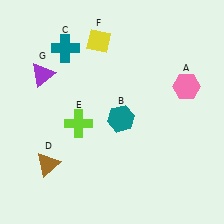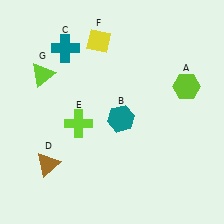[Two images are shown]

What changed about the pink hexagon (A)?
In Image 1, A is pink. In Image 2, it changed to lime.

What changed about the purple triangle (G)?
In Image 1, G is purple. In Image 2, it changed to lime.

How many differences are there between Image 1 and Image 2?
There are 2 differences between the two images.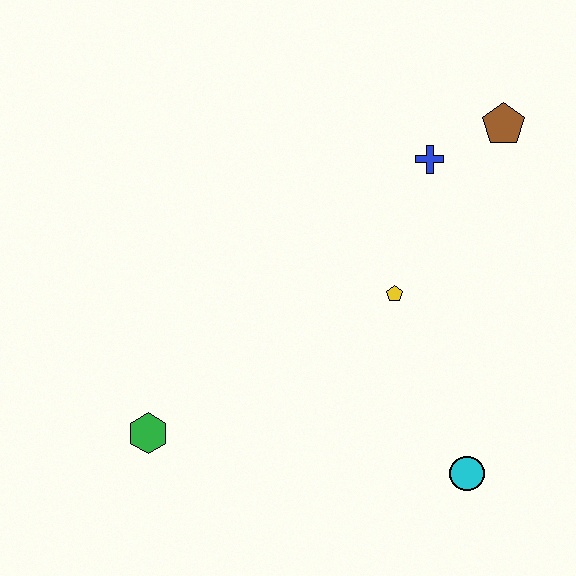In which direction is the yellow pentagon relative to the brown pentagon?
The yellow pentagon is below the brown pentagon.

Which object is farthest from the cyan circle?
The brown pentagon is farthest from the cyan circle.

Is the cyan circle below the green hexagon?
Yes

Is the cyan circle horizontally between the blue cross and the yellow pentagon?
No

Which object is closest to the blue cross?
The brown pentagon is closest to the blue cross.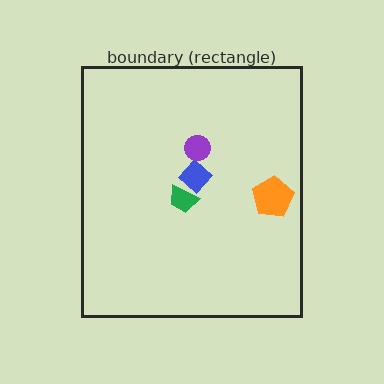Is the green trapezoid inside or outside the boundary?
Inside.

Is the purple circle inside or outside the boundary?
Inside.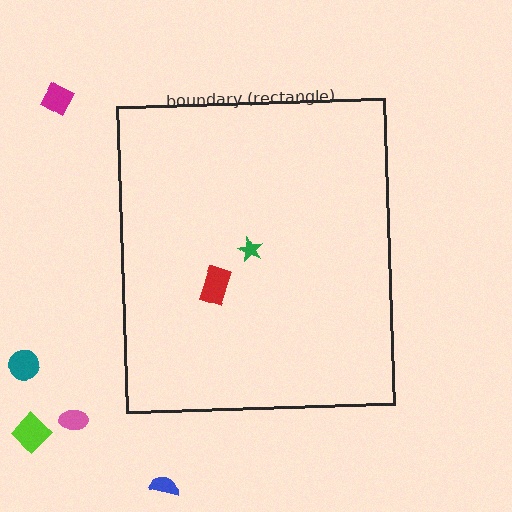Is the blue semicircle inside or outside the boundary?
Outside.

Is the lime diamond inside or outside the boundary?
Outside.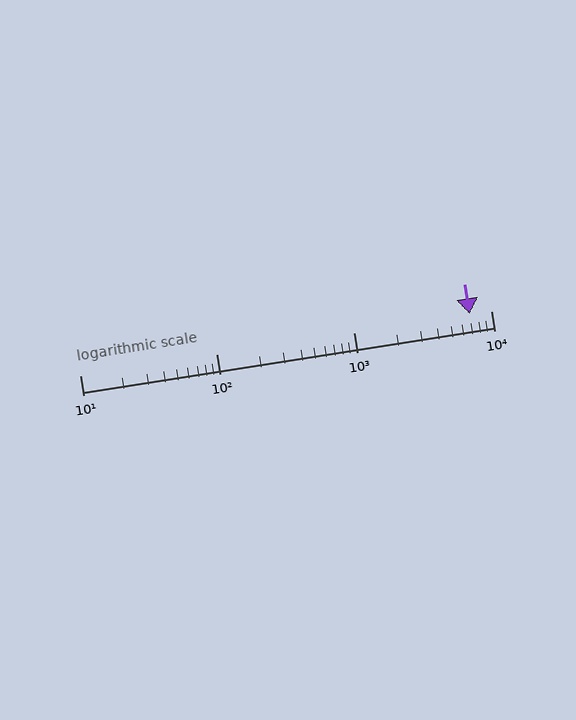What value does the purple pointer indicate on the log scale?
The pointer indicates approximately 7000.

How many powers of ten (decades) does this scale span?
The scale spans 3 decades, from 10 to 10000.